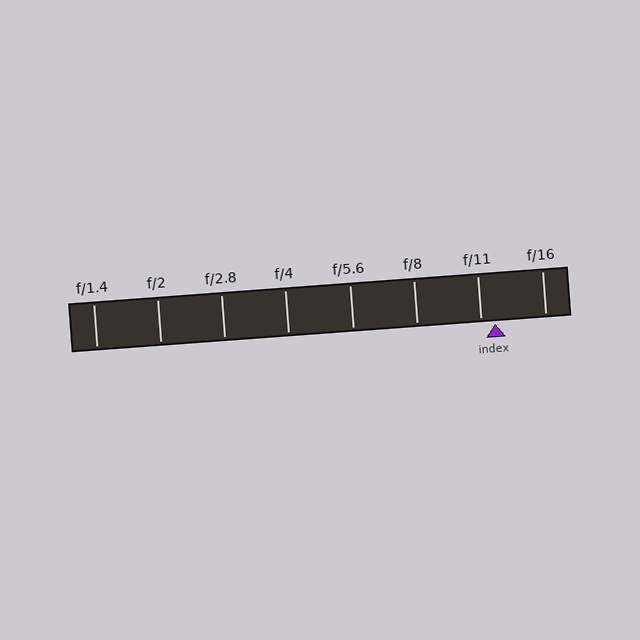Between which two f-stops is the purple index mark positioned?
The index mark is between f/11 and f/16.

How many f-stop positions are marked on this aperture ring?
There are 8 f-stop positions marked.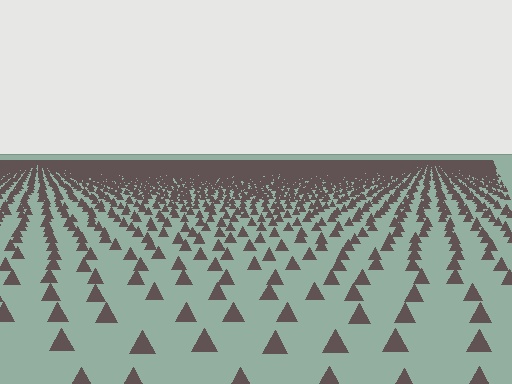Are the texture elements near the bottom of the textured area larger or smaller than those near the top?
Larger. Near the bottom, elements are closer to the viewer and appear at a bigger on-screen size.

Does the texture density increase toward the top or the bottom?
Density increases toward the top.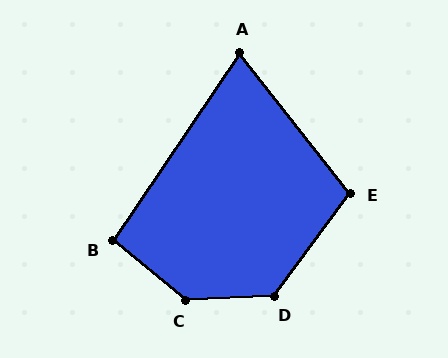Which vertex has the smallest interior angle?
A, at approximately 72 degrees.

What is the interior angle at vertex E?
Approximately 105 degrees (obtuse).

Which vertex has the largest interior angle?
C, at approximately 138 degrees.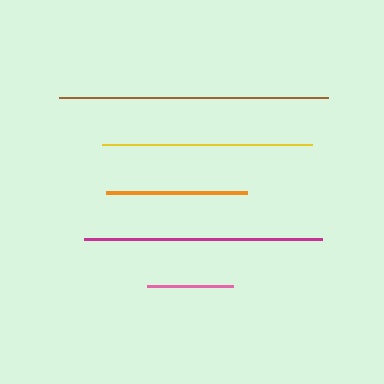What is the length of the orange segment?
The orange segment is approximately 141 pixels long.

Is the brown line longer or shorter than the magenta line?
The brown line is longer than the magenta line.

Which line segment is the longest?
The brown line is the longest at approximately 269 pixels.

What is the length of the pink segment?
The pink segment is approximately 86 pixels long.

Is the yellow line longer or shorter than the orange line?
The yellow line is longer than the orange line.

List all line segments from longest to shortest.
From longest to shortest: brown, magenta, yellow, orange, pink.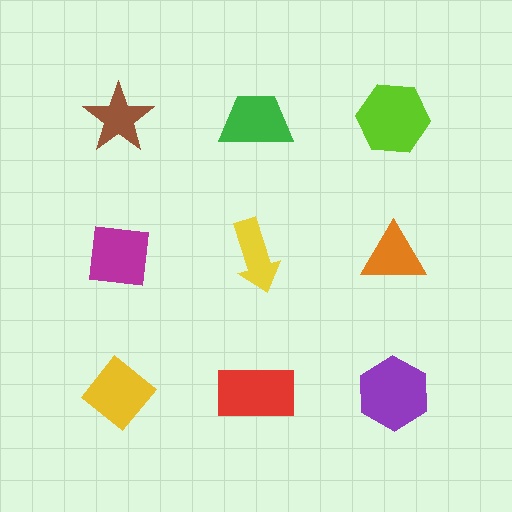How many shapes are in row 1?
3 shapes.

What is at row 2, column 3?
An orange triangle.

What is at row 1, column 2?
A green trapezoid.